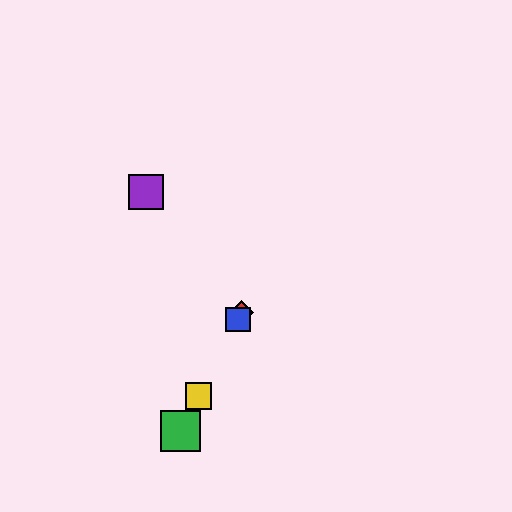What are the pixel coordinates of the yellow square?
The yellow square is at (199, 396).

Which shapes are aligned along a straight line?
The red diamond, the blue square, the green square, the yellow square are aligned along a straight line.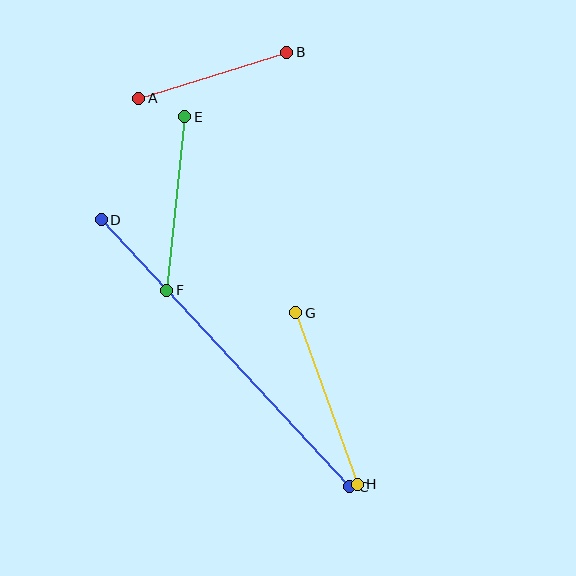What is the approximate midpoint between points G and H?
The midpoint is at approximately (327, 399) pixels.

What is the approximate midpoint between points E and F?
The midpoint is at approximately (176, 203) pixels.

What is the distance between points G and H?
The distance is approximately 182 pixels.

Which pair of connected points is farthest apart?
Points C and D are farthest apart.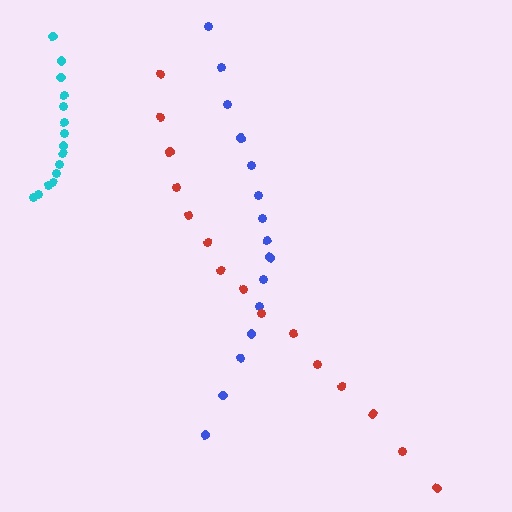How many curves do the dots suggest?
There are 3 distinct paths.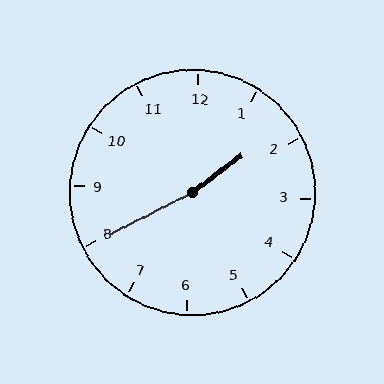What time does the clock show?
1:40.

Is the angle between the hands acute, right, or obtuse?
It is obtuse.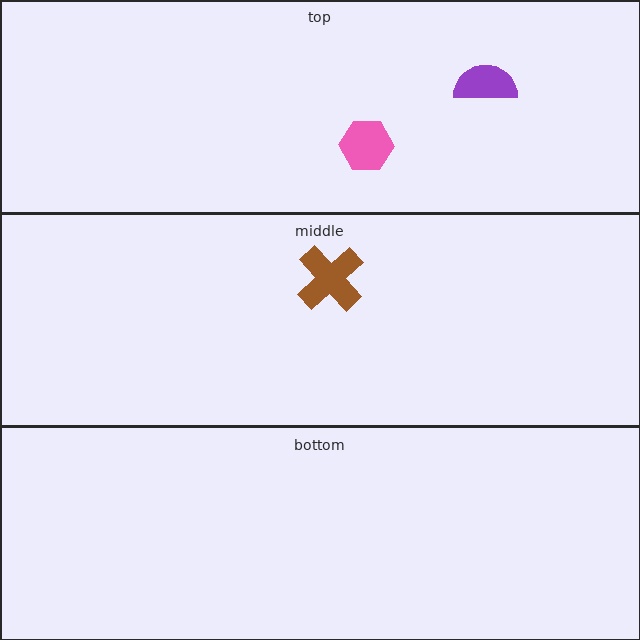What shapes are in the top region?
The pink hexagon, the purple semicircle.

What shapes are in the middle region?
The brown cross.